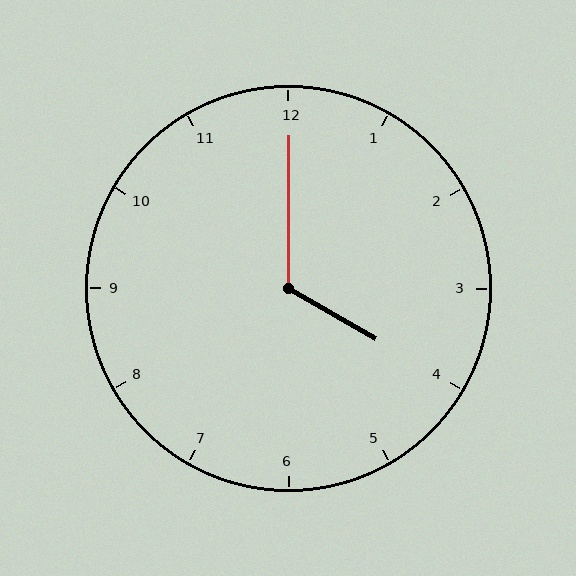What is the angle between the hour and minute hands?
Approximately 120 degrees.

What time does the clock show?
4:00.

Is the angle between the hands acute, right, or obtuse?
It is obtuse.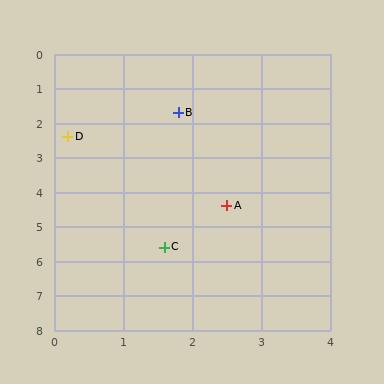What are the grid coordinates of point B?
Point B is at approximately (1.8, 1.7).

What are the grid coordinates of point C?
Point C is at approximately (1.6, 5.6).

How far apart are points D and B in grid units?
Points D and B are about 1.7 grid units apart.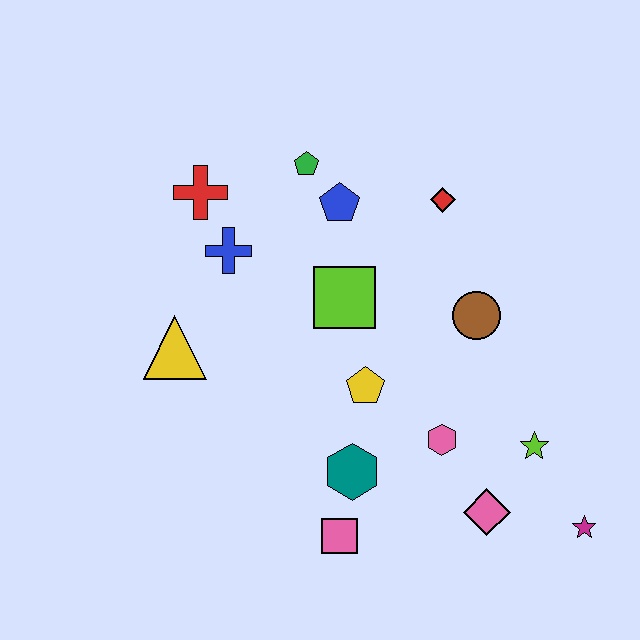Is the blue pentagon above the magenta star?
Yes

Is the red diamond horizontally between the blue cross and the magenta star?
Yes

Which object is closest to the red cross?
The blue cross is closest to the red cross.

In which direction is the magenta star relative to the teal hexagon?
The magenta star is to the right of the teal hexagon.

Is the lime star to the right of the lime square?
Yes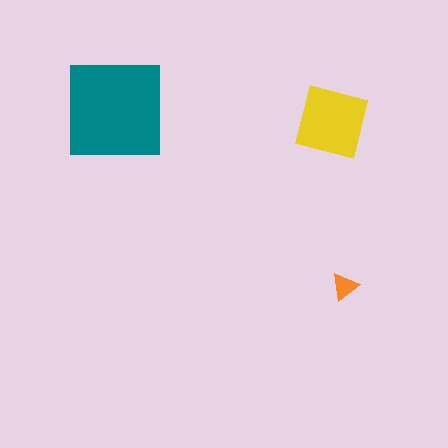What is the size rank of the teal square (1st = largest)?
1st.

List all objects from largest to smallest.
The teal square, the yellow square, the orange triangle.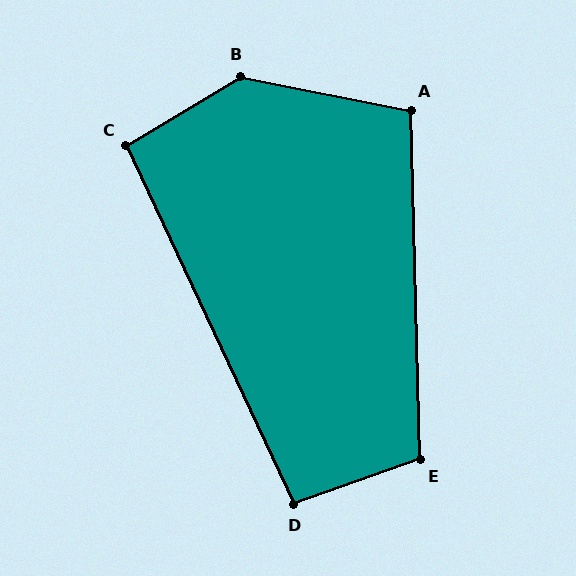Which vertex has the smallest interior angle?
D, at approximately 95 degrees.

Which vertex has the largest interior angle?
B, at approximately 138 degrees.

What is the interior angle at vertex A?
Approximately 103 degrees (obtuse).